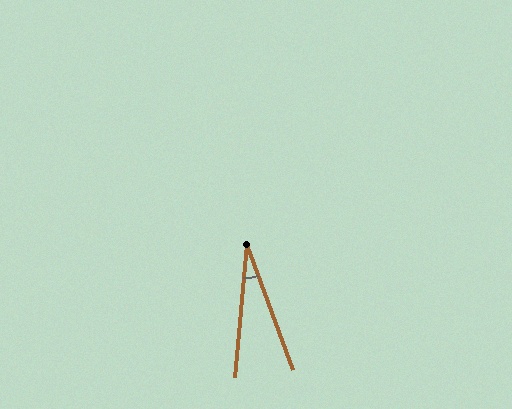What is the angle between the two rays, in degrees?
Approximately 25 degrees.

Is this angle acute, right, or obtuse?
It is acute.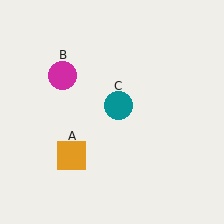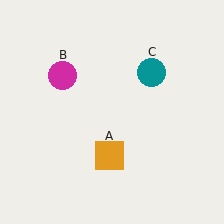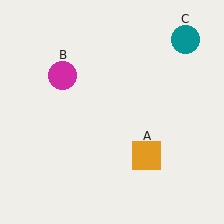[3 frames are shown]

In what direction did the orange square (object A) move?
The orange square (object A) moved right.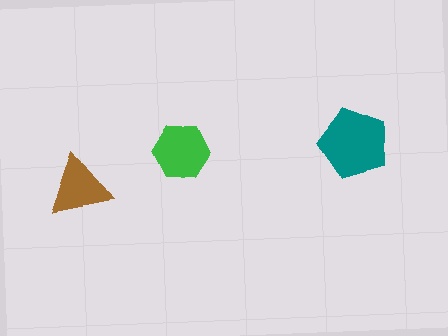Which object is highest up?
The teal pentagon is topmost.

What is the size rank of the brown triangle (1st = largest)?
3rd.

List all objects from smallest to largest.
The brown triangle, the green hexagon, the teal pentagon.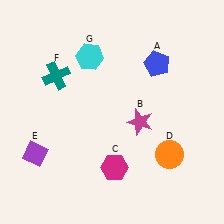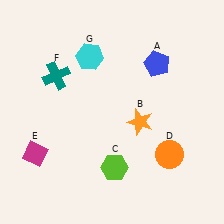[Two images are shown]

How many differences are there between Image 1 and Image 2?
There are 3 differences between the two images.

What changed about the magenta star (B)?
In Image 1, B is magenta. In Image 2, it changed to orange.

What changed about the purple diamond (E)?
In Image 1, E is purple. In Image 2, it changed to magenta.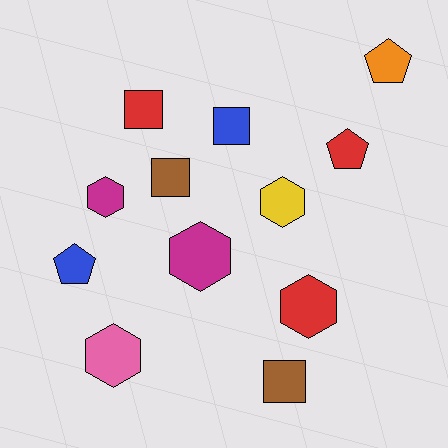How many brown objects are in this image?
There are 2 brown objects.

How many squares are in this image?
There are 4 squares.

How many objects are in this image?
There are 12 objects.